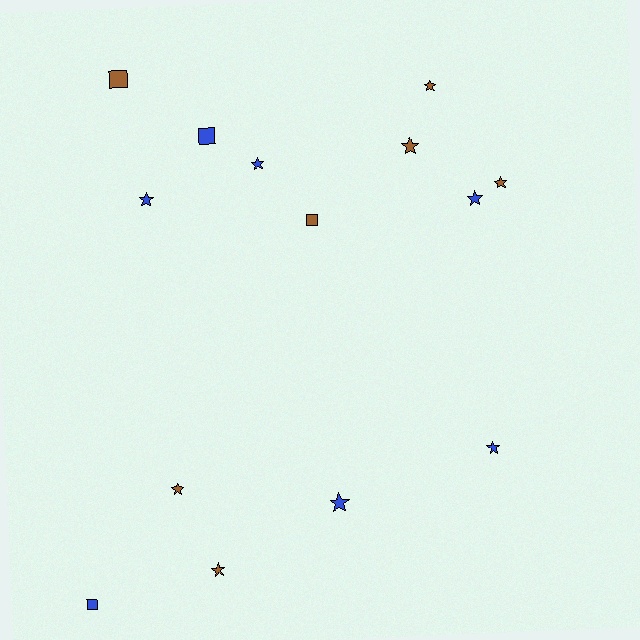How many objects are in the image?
There are 14 objects.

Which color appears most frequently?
Blue, with 7 objects.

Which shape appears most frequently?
Star, with 10 objects.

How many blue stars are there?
There are 5 blue stars.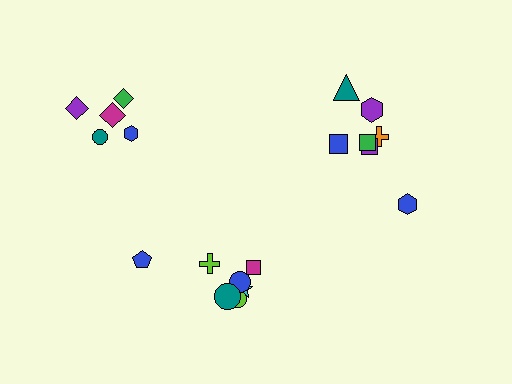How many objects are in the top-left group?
There are 5 objects.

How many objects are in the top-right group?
There are 7 objects.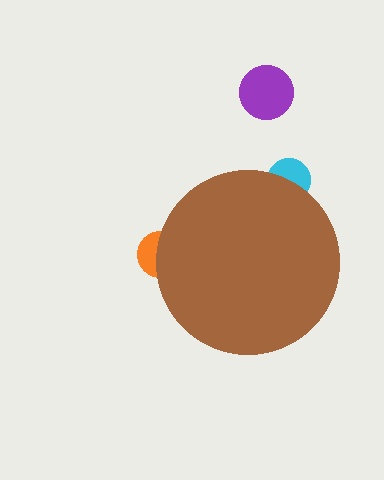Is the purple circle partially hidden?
No, the purple circle is fully visible.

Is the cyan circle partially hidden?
Yes, the cyan circle is partially hidden behind the brown circle.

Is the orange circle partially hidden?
Yes, the orange circle is partially hidden behind the brown circle.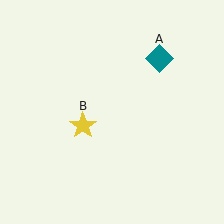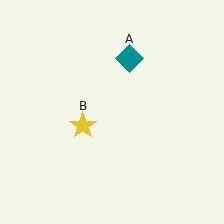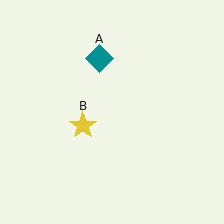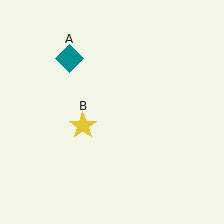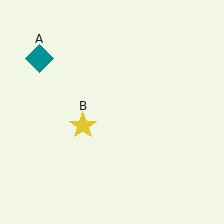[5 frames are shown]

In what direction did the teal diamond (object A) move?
The teal diamond (object A) moved left.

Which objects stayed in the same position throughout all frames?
Yellow star (object B) remained stationary.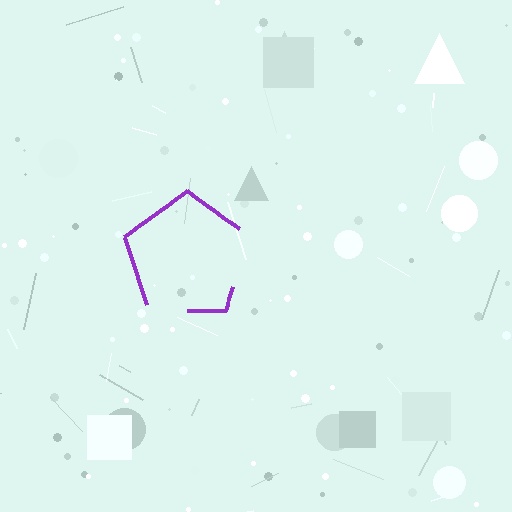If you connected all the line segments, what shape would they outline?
They would outline a pentagon.